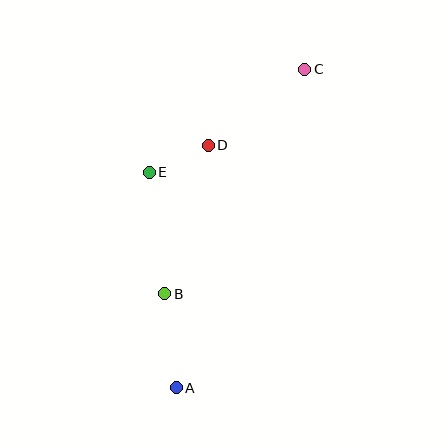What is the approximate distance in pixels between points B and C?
The distance between B and C is approximately 265 pixels.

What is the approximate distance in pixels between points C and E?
The distance between C and E is approximately 186 pixels.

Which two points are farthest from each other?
Points A and C are farthest from each other.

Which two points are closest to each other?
Points D and E are closest to each other.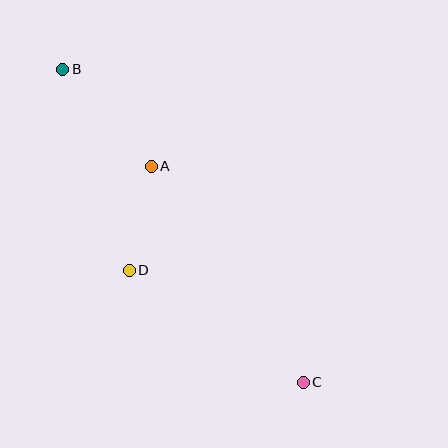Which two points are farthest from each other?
Points B and C are farthest from each other.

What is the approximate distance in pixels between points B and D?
The distance between B and D is approximately 211 pixels.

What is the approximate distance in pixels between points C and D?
The distance between C and D is approximately 207 pixels.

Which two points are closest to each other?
Points A and D are closest to each other.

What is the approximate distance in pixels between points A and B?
The distance between A and B is approximately 131 pixels.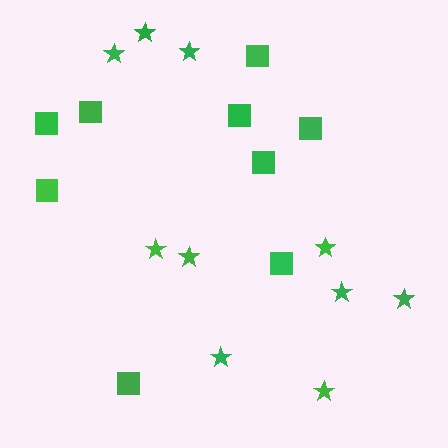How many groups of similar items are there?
There are 2 groups: one group of stars (10) and one group of squares (9).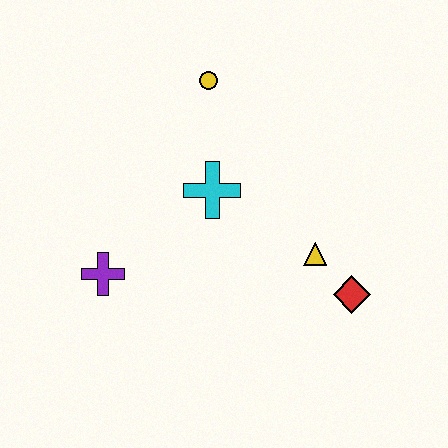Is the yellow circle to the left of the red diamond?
Yes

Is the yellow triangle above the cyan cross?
No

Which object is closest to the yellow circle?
The cyan cross is closest to the yellow circle.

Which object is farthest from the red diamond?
The yellow circle is farthest from the red diamond.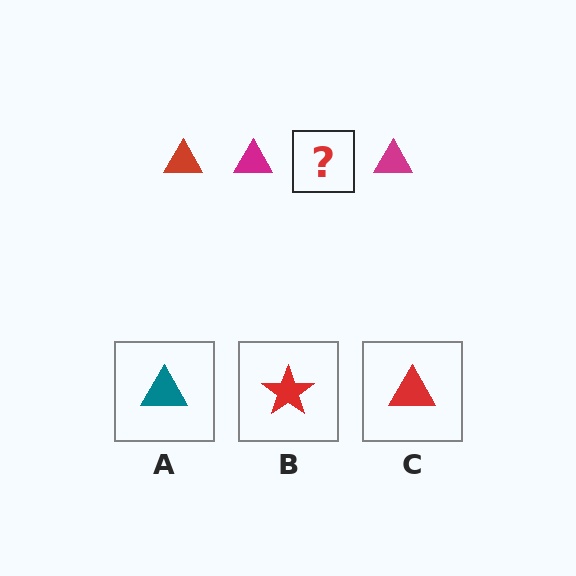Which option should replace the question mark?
Option C.